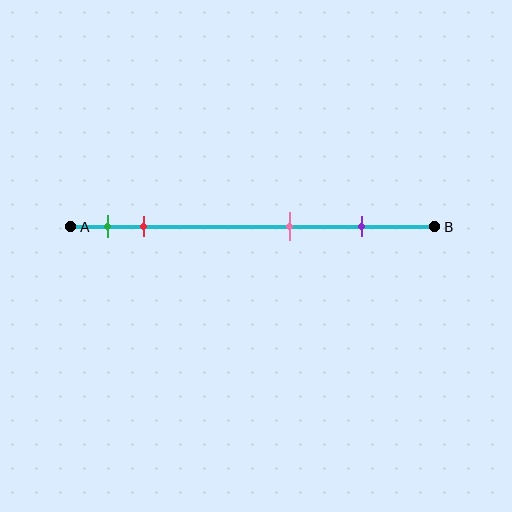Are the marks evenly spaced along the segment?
No, the marks are not evenly spaced.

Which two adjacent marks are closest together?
The green and red marks are the closest adjacent pair.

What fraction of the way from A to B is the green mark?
The green mark is approximately 10% (0.1) of the way from A to B.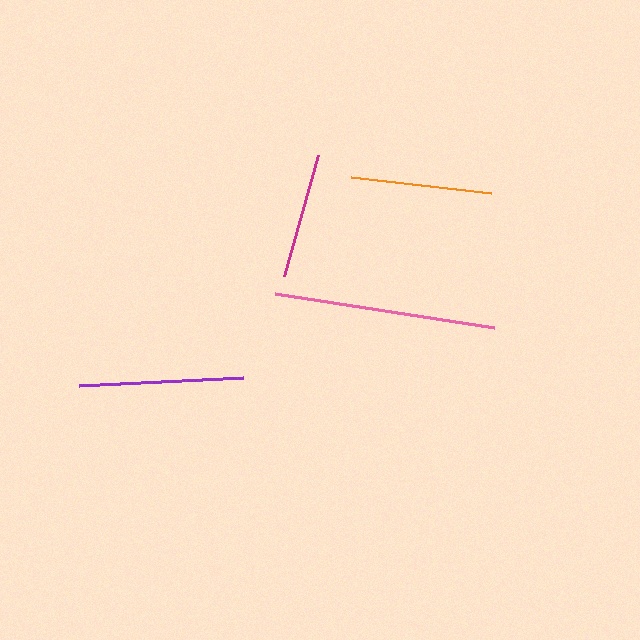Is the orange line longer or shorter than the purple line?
The purple line is longer than the orange line.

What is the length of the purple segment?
The purple segment is approximately 165 pixels long.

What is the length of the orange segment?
The orange segment is approximately 140 pixels long.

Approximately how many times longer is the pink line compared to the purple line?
The pink line is approximately 1.4 times the length of the purple line.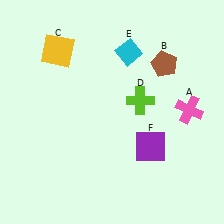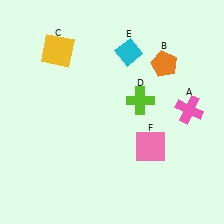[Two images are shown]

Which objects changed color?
B changed from brown to orange. F changed from purple to pink.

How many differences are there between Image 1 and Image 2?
There are 2 differences between the two images.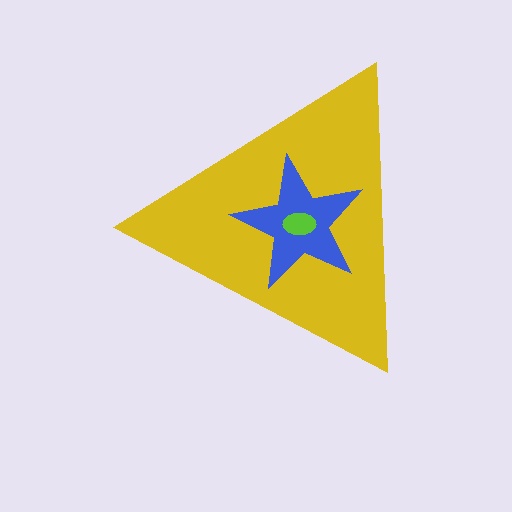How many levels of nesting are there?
3.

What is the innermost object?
The lime ellipse.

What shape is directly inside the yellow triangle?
The blue star.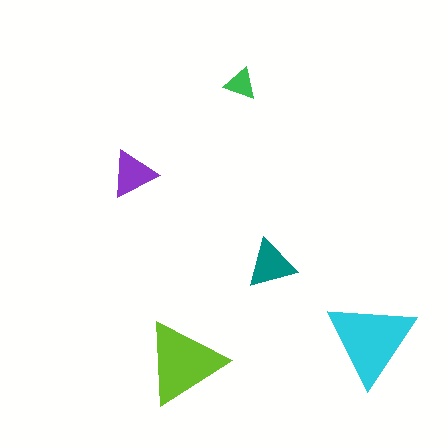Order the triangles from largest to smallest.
the cyan one, the lime one, the teal one, the purple one, the green one.